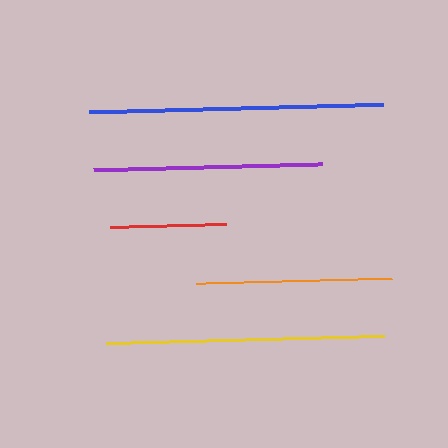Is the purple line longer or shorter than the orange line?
The purple line is longer than the orange line.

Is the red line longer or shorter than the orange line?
The orange line is longer than the red line.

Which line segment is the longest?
The blue line is the longest at approximately 295 pixels.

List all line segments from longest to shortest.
From longest to shortest: blue, yellow, purple, orange, red.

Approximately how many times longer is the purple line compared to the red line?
The purple line is approximately 2.0 times the length of the red line.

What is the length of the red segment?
The red segment is approximately 116 pixels long.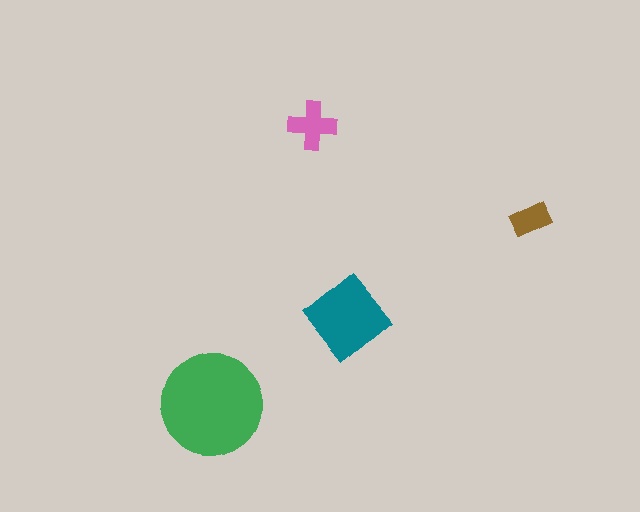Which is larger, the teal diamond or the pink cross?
The teal diamond.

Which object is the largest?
The green circle.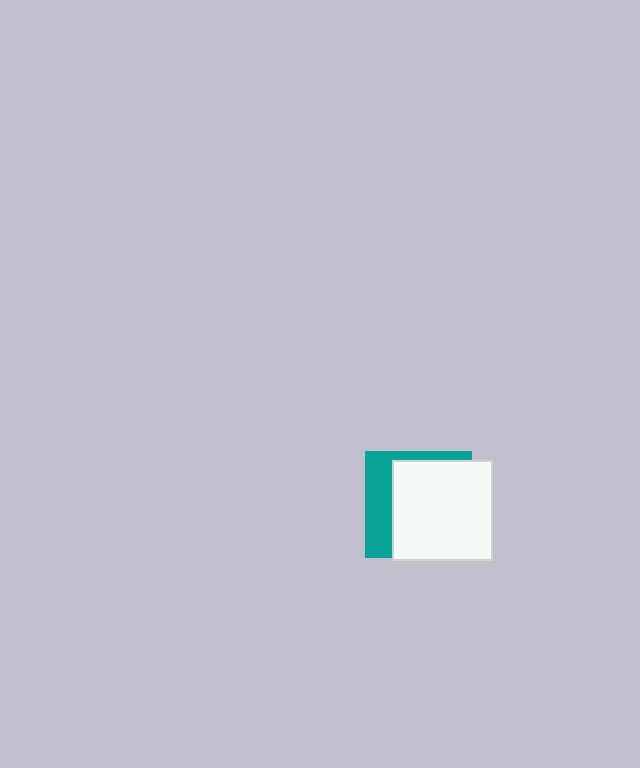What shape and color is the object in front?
The object in front is a white square.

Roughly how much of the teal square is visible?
A small part of it is visible (roughly 30%).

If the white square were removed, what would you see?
You would see the complete teal square.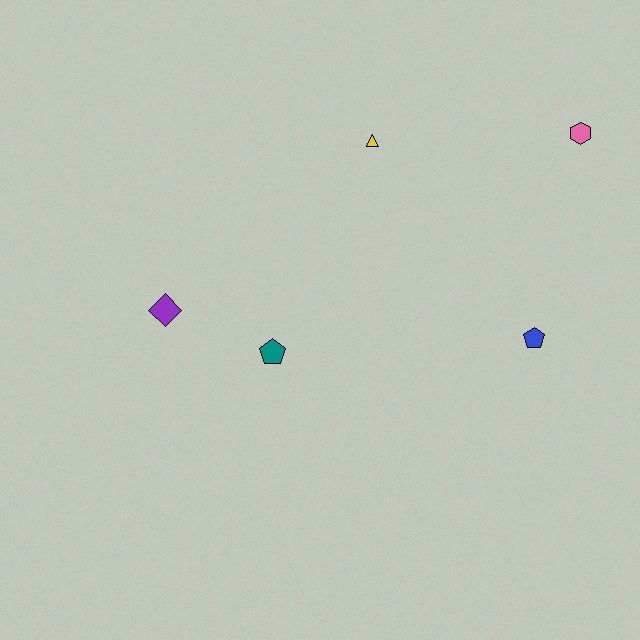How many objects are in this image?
There are 5 objects.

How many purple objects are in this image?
There is 1 purple object.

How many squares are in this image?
There are no squares.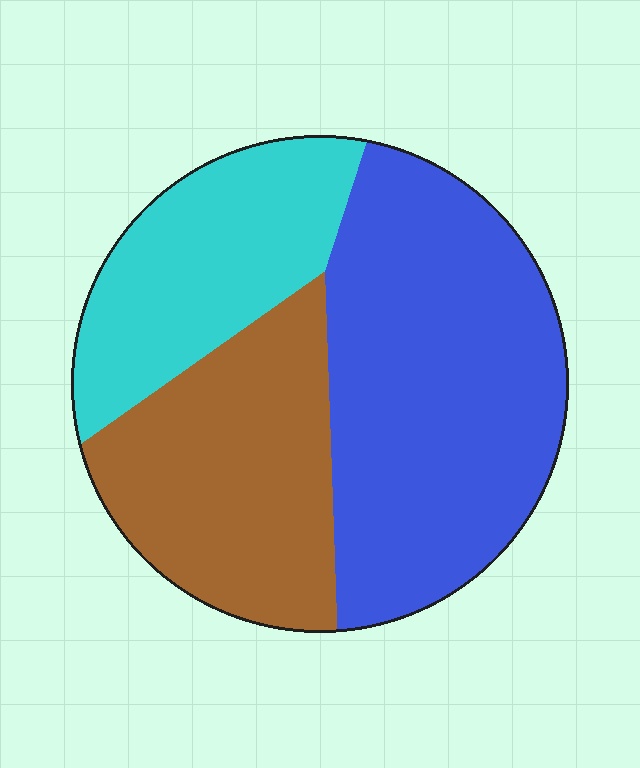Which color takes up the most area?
Blue, at roughly 45%.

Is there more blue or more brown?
Blue.